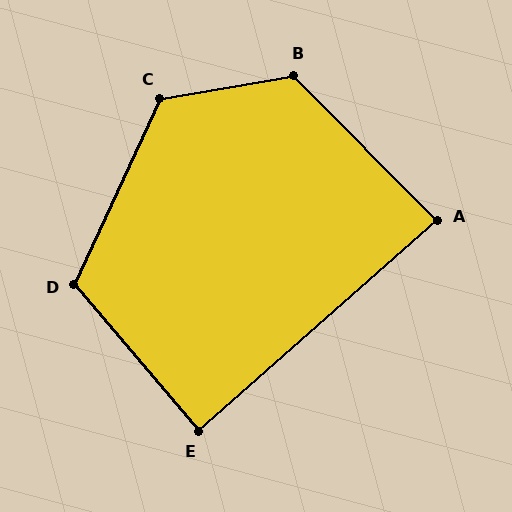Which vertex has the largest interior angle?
B, at approximately 125 degrees.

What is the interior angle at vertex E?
Approximately 89 degrees (approximately right).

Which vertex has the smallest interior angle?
A, at approximately 87 degrees.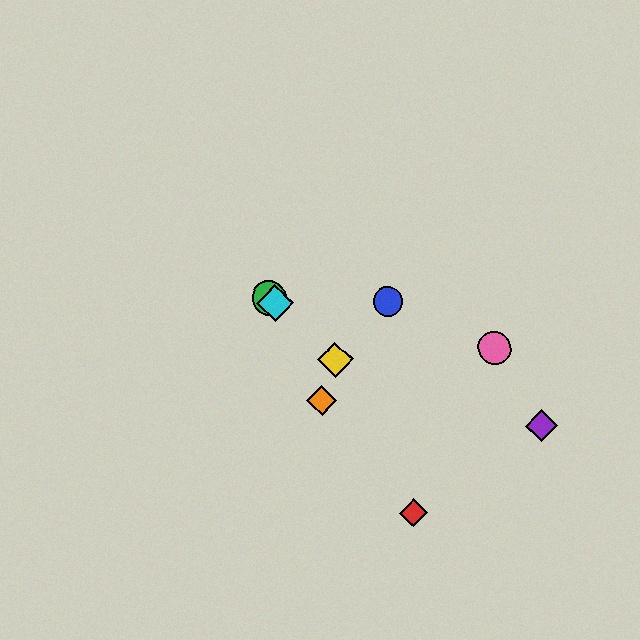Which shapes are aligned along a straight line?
The green circle, the yellow diamond, the cyan diamond are aligned along a straight line.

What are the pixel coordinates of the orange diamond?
The orange diamond is at (321, 400).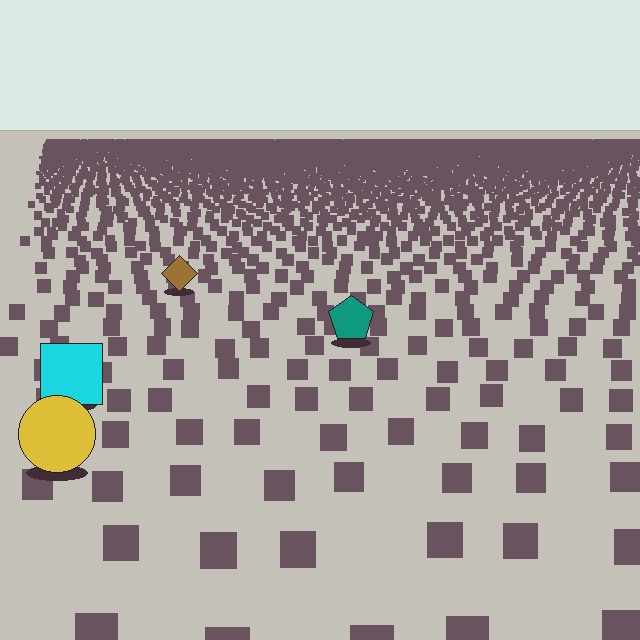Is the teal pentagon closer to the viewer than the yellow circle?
No. The yellow circle is closer — you can tell from the texture gradient: the ground texture is coarser near it.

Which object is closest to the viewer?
The yellow circle is closest. The texture marks near it are larger and more spread out.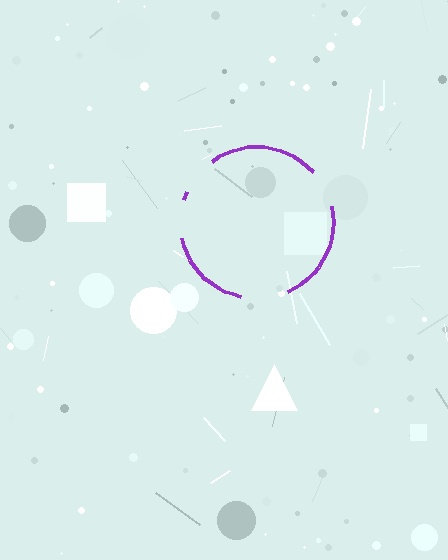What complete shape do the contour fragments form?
The contour fragments form a circle.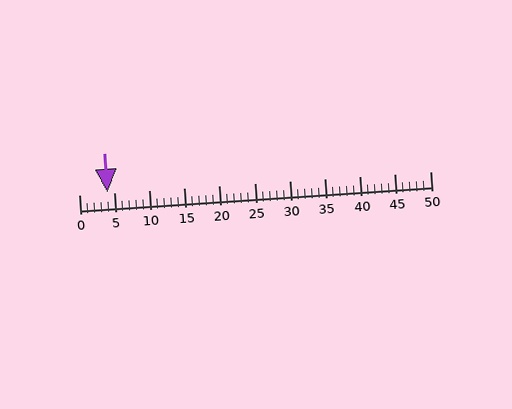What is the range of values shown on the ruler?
The ruler shows values from 0 to 50.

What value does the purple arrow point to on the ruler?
The purple arrow points to approximately 4.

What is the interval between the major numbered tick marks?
The major tick marks are spaced 5 units apart.